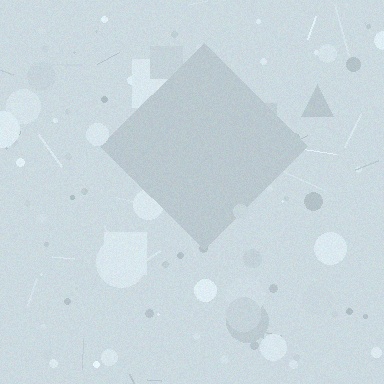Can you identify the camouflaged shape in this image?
The camouflaged shape is a diamond.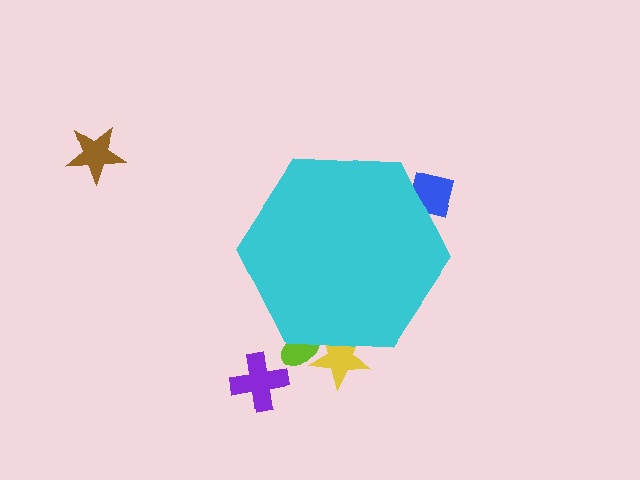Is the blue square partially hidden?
Yes, the blue square is partially hidden behind the cyan hexagon.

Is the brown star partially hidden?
No, the brown star is fully visible.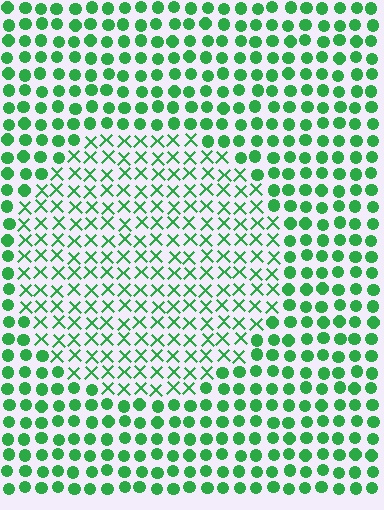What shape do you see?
I see a circle.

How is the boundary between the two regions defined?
The boundary is defined by a change in element shape: X marks inside vs. circles outside. All elements share the same color and spacing.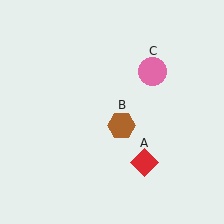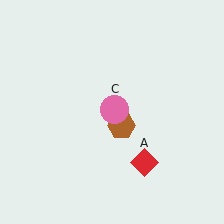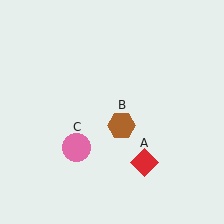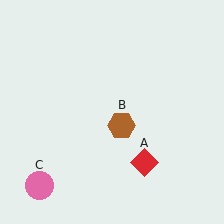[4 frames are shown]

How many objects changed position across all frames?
1 object changed position: pink circle (object C).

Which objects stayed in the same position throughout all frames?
Red diamond (object A) and brown hexagon (object B) remained stationary.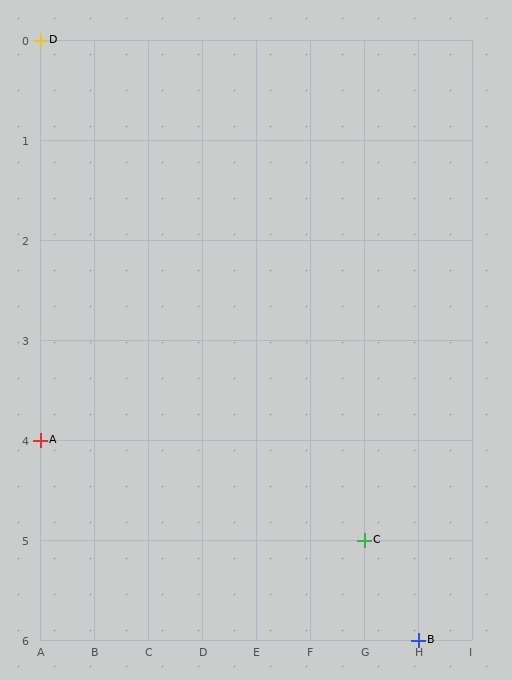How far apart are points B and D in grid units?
Points B and D are 7 columns and 6 rows apart (about 9.2 grid units diagonally).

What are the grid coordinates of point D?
Point D is at grid coordinates (A, 0).